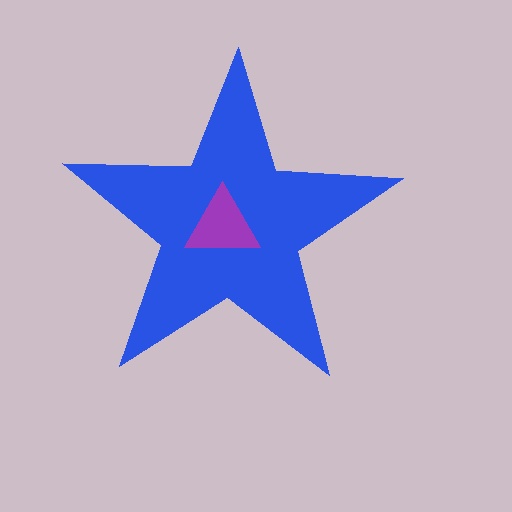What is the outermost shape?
The blue star.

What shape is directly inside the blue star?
The purple triangle.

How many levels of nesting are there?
2.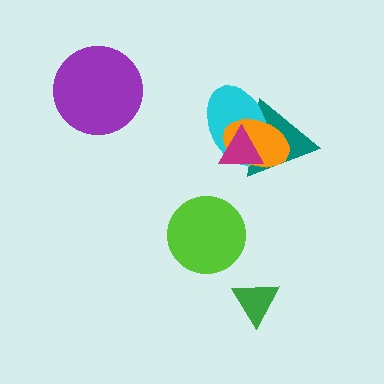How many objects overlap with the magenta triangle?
3 objects overlap with the magenta triangle.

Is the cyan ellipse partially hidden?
Yes, it is partially covered by another shape.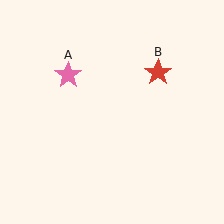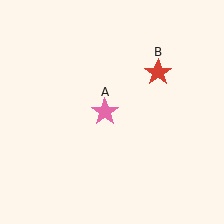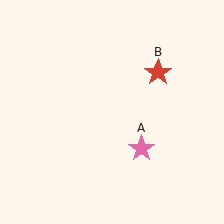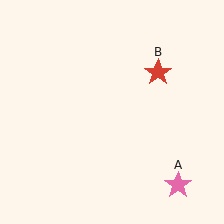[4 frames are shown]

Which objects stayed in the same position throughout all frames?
Red star (object B) remained stationary.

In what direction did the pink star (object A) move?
The pink star (object A) moved down and to the right.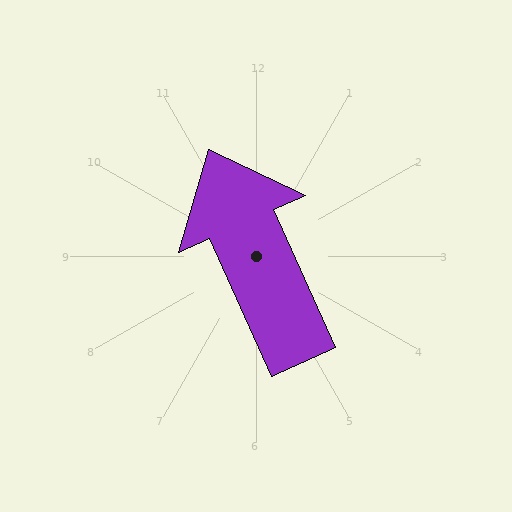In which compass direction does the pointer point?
Northwest.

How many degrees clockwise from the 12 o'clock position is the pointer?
Approximately 336 degrees.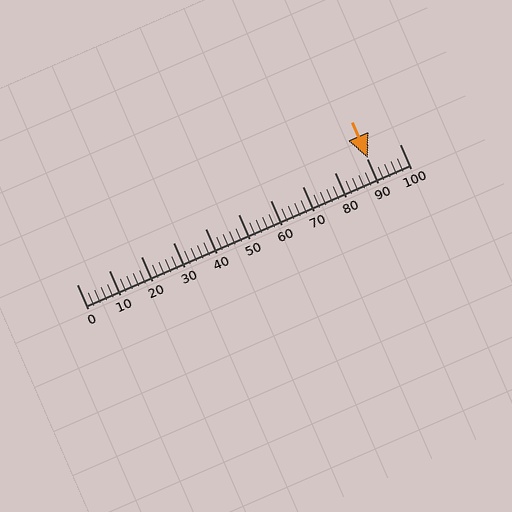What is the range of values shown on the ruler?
The ruler shows values from 0 to 100.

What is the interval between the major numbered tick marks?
The major tick marks are spaced 10 units apart.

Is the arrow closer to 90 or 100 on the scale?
The arrow is closer to 90.